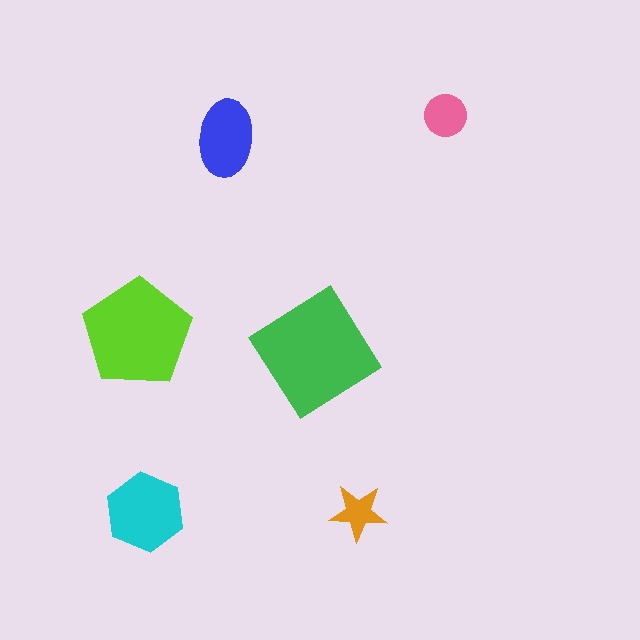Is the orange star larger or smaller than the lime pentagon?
Smaller.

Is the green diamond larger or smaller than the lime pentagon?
Larger.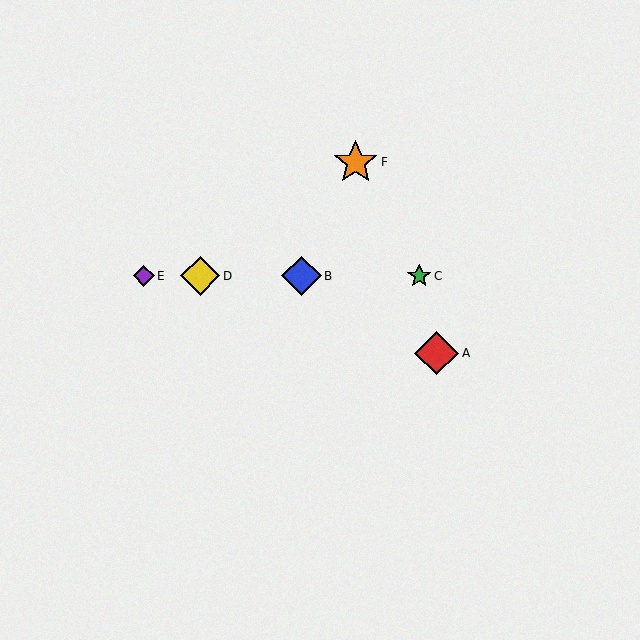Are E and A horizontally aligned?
No, E is at y≈276 and A is at y≈353.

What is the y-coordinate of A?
Object A is at y≈353.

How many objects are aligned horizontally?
4 objects (B, C, D, E) are aligned horizontally.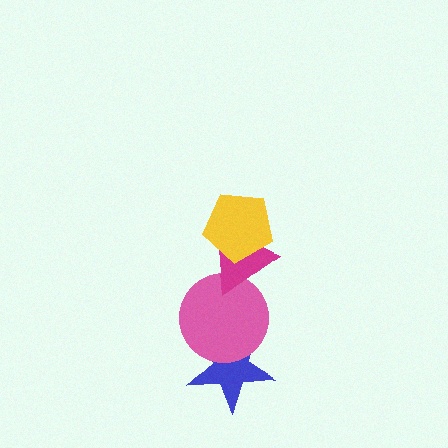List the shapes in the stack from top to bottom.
From top to bottom: the yellow pentagon, the magenta triangle, the pink circle, the blue star.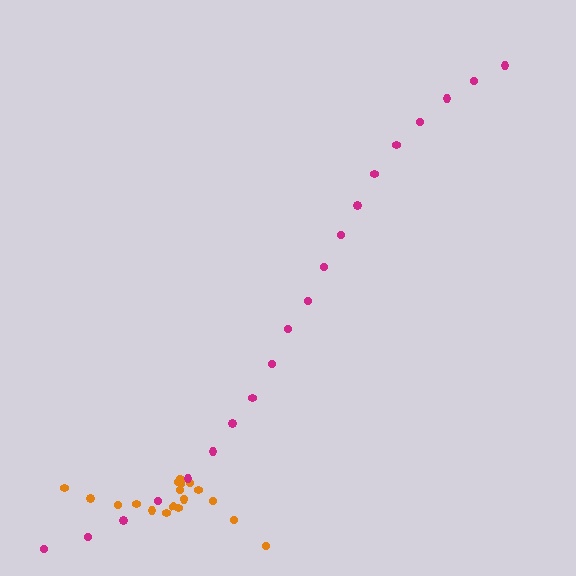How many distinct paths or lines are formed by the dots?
There are 2 distinct paths.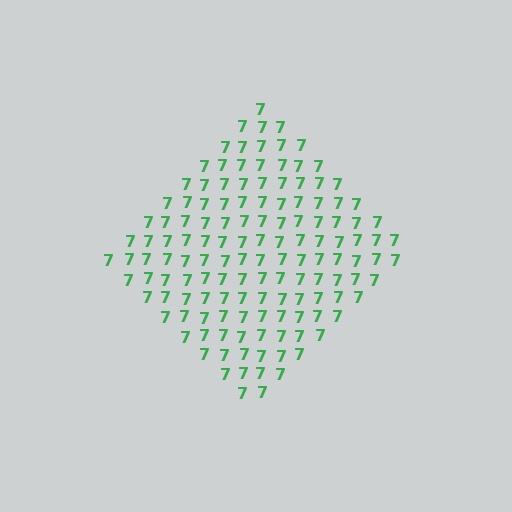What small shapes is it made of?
It is made of small digit 7's.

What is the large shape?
The large shape is a diamond.